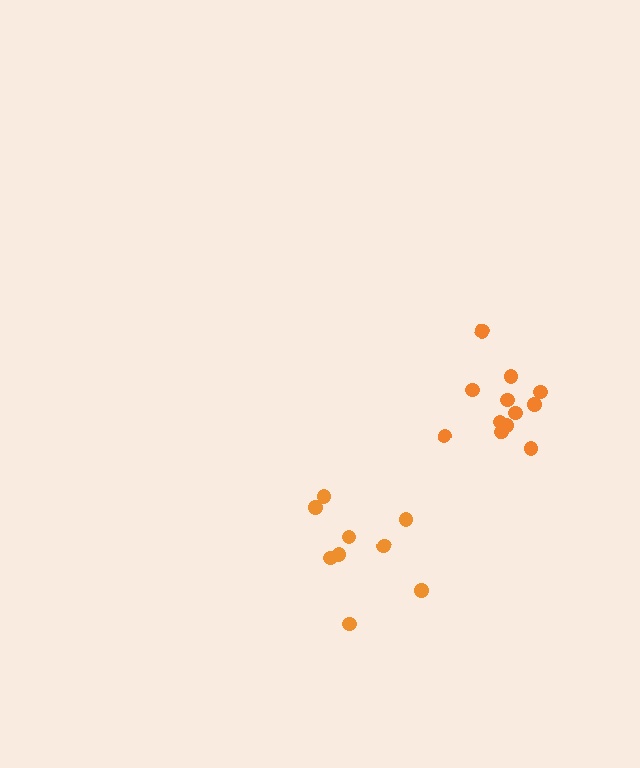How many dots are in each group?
Group 1: 9 dots, Group 2: 12 dots (21 total).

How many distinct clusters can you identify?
There are 2 distinct clusters.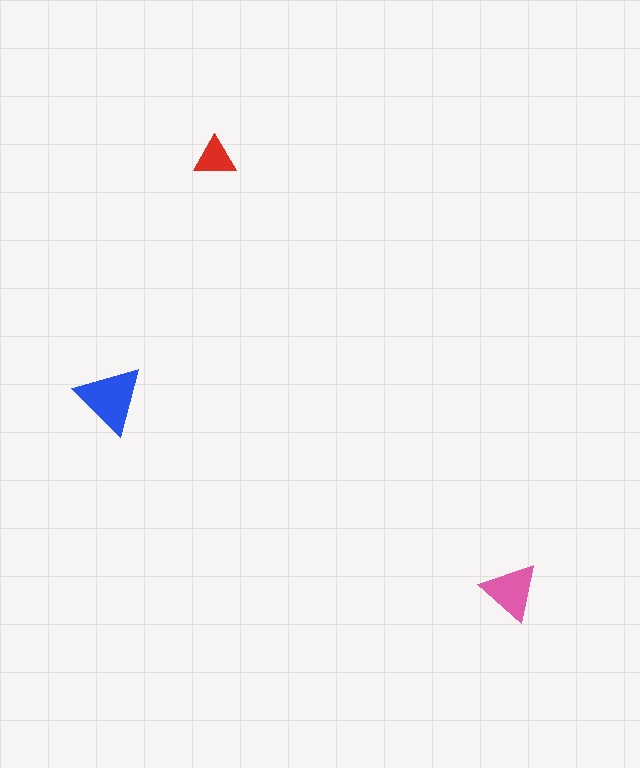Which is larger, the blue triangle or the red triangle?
The blue one.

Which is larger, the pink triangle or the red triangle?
The pink one.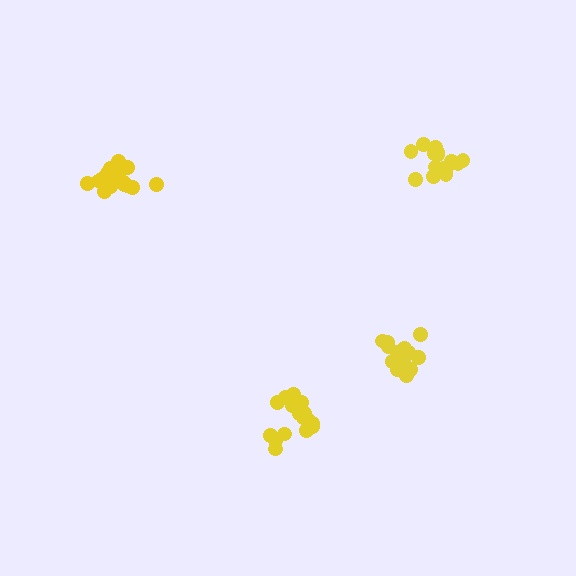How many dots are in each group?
Group 1: 15 dots, Group 2: 17 dots, Group 3: 15 dots, Group 4: 18 dots (65 total).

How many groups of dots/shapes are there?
There are 4 groups.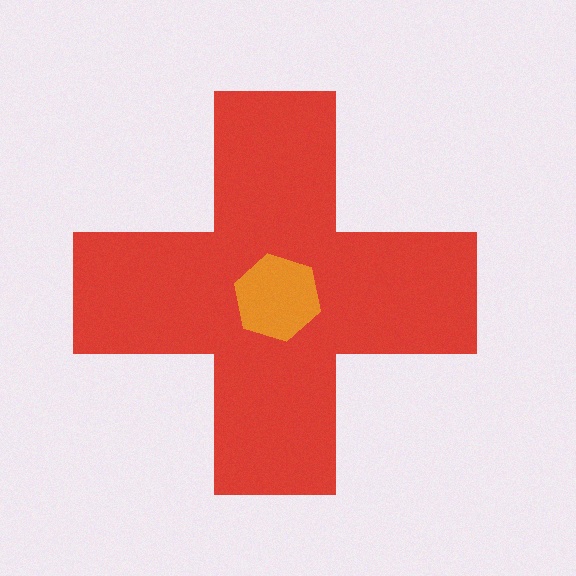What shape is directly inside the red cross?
The orange hexagon.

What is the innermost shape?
The orange hexagon.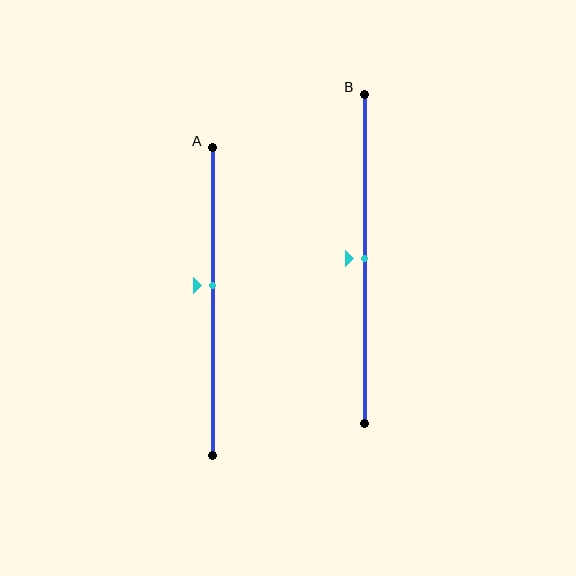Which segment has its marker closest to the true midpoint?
Segment B has its marker closest to the true midpoint.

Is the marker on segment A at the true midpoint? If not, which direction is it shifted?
No, the marker on segment A is shifted upward by about 5% of the segment length.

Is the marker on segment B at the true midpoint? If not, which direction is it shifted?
Yes, the marker on segment B is at the true midpoint.